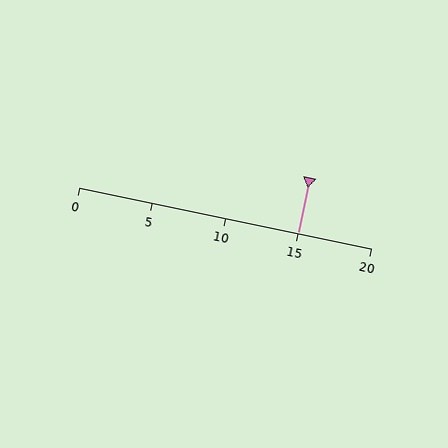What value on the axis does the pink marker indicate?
The marker indicates approximately 15.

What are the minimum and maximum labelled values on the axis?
The axis runs from 0 to 20.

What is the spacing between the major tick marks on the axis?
The major ticks are spaced 5 apart.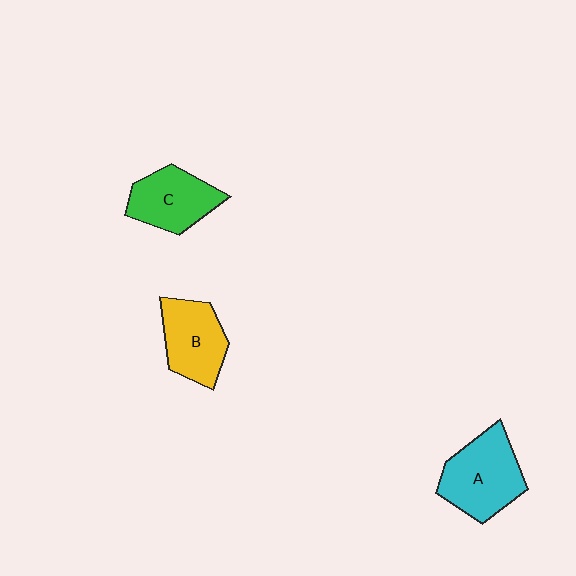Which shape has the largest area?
Shape A (cyan).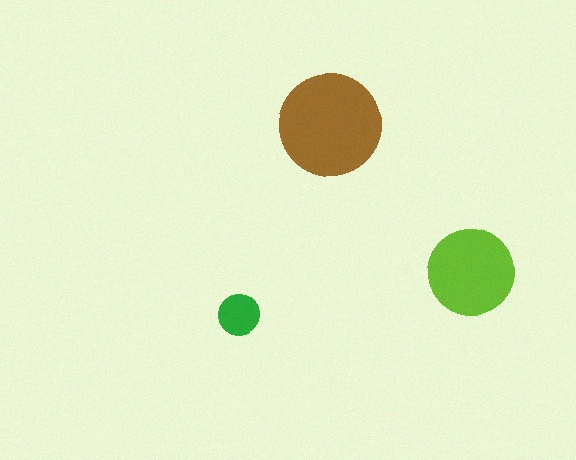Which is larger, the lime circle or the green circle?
The lime one.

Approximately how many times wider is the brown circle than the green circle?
About 2.5 times wider.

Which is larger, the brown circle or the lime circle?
The brown one.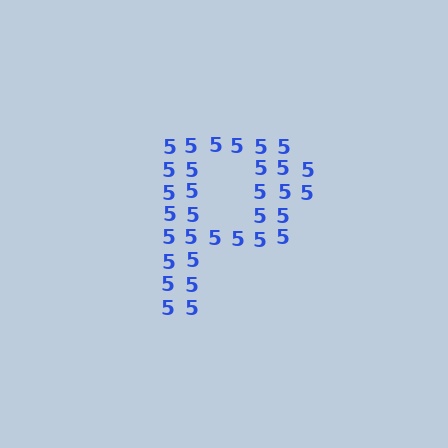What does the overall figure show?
The overall figure shows the letter P.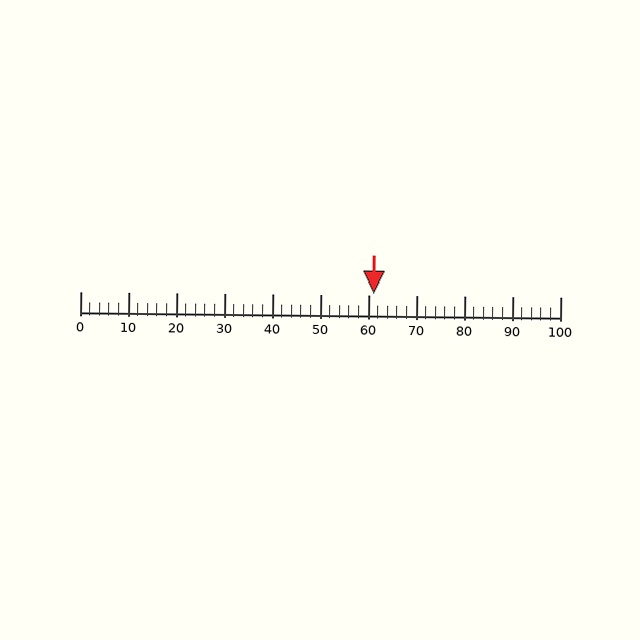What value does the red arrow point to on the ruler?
The red arrow points to approximately 61.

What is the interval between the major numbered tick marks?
The major tick marks are spaced 10 units apart.